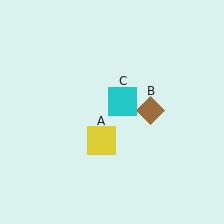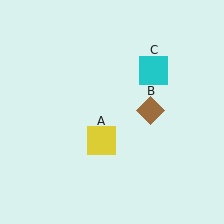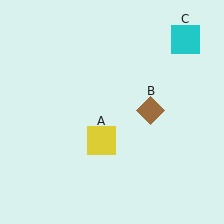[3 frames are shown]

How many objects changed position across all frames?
1 object changed position: cyan square (object C).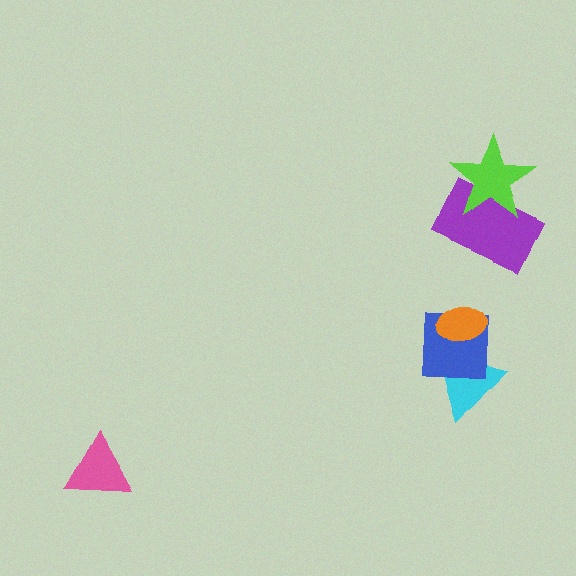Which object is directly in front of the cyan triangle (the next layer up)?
The blue square is directly in front of the cyan triangle.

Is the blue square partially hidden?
Yes, it is partially covered by another shape.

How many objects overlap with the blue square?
2 objects overlap with the blue square.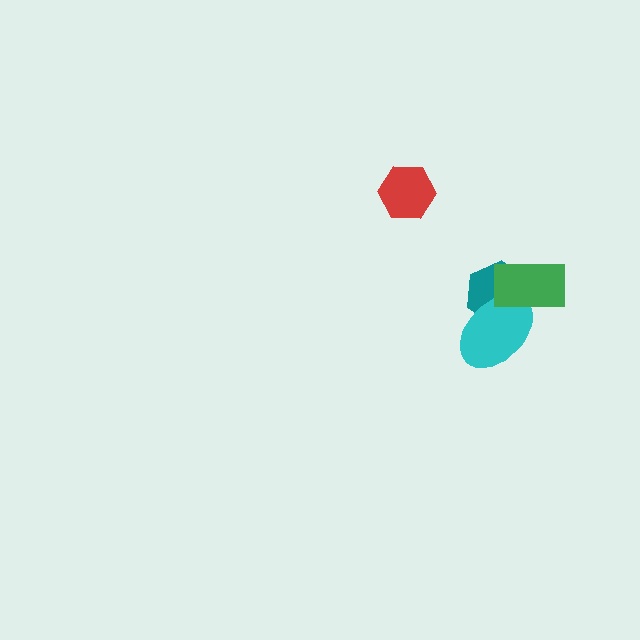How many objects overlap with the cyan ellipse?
2 objects overlap with the cyan ellipse.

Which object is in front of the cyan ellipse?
The green rectangle is in front of the cyan ellipse.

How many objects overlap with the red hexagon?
0 objects overlap with the red hexagon.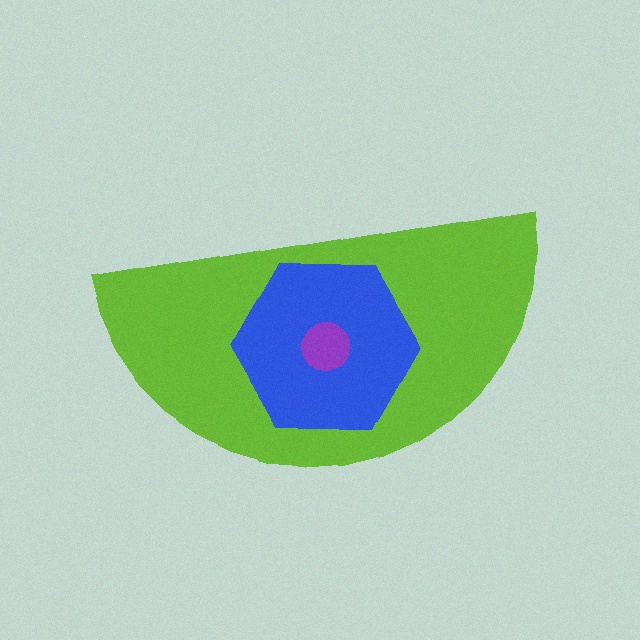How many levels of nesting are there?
3.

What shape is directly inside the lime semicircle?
The blue hexagon.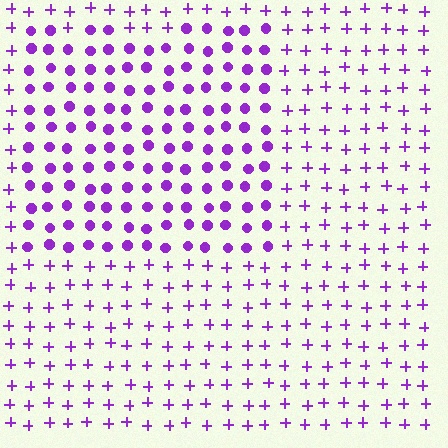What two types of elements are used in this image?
The image uses circles inside the rectangle region and plus signs outside it.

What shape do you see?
I see a rectangle.